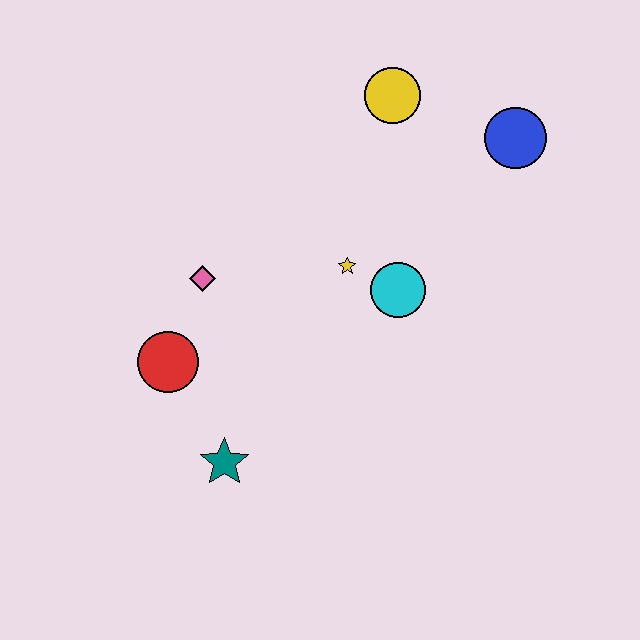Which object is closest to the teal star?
The red circle is closest to the teal star.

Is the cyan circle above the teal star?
Yes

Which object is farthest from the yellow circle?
The teal star is farthest from the yellow circle.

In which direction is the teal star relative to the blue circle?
The teal star is below the blue circle.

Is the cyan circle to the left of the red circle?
No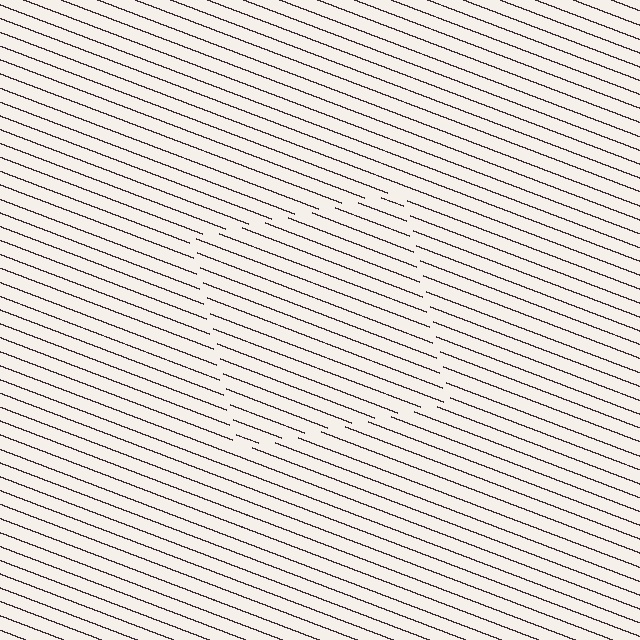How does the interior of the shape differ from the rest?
The interior of the shape contains the same grating, shifted by half a period — the contour is defined by the phase discontinuity where line-ends from the inner and outer gratings abut.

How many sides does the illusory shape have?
4 sides — the line-ends trace a square.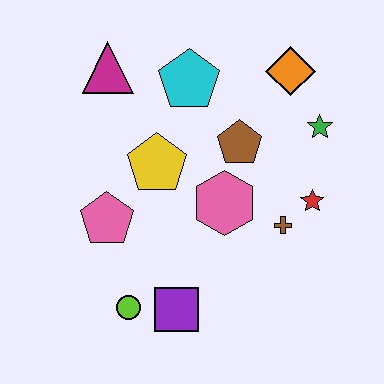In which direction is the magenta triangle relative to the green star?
The magenta triangle is to the left of the green star.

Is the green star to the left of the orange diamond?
No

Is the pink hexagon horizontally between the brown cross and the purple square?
Yes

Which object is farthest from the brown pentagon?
The lime circle is farthest from the brown pentagon.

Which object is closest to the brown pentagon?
The pink hexagon is closest to the brown pentagon.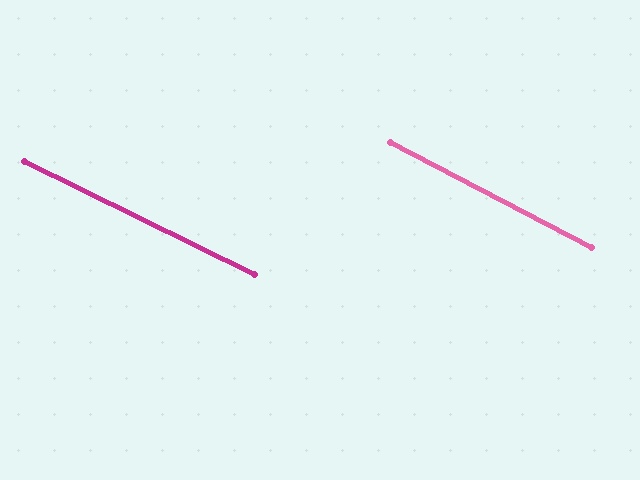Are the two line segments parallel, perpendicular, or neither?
Parallel — their directions differ by only 1.5°.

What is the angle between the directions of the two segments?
Approximately 2 degrees.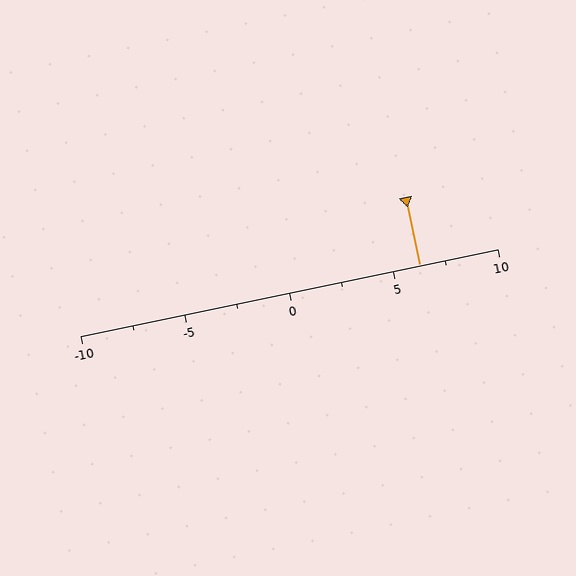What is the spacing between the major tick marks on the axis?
The major ticks are spaced 5 apart.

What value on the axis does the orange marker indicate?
The marker indicates approximately 6.2.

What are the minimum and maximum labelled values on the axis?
The axis runs from -10 to 10.